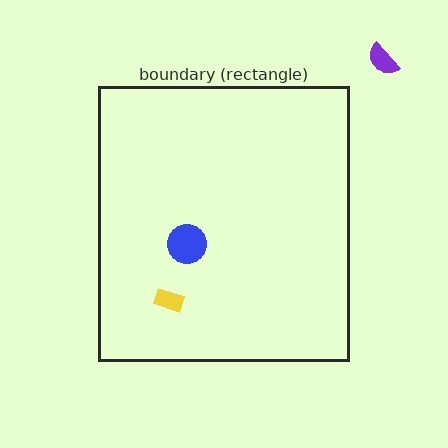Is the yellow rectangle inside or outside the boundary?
Inside.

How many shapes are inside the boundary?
2 inside, 1 outside.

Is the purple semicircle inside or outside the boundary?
Outside.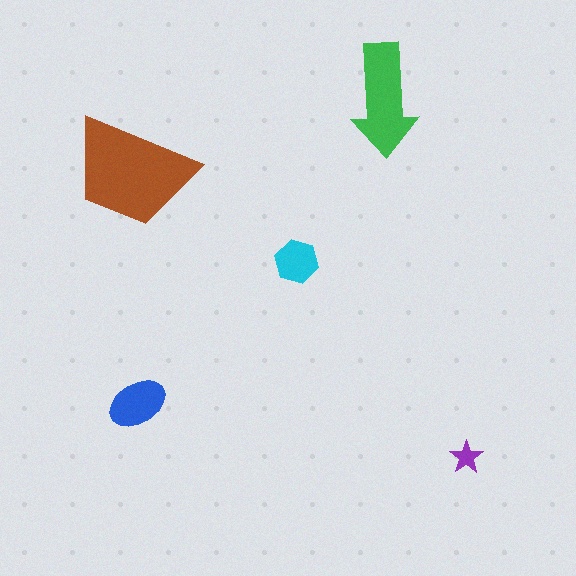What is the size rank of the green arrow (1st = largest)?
2nd.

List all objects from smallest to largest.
The purple star, the cyan hexagon, the blue ellipse, the green arrow, the brown trapezoid.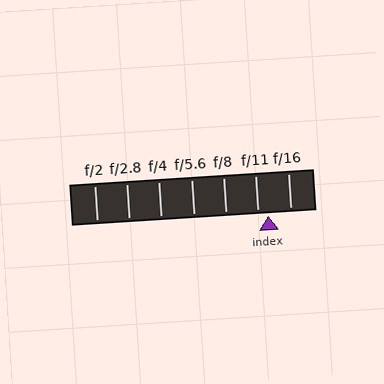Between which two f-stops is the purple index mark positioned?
The index mark is between f/11 and f/16.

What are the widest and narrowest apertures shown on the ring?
The widest aperture shown is f/2 and the narrowest is f/16.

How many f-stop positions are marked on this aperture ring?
There are 7 f-stop positions marked.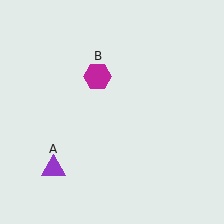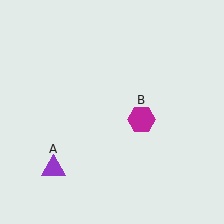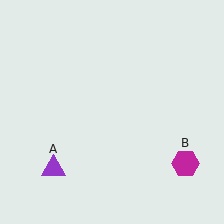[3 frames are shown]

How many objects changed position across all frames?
1 object changed position: magenta hexagon (object B).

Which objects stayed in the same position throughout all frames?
Purple triangle (object A) remained stationary.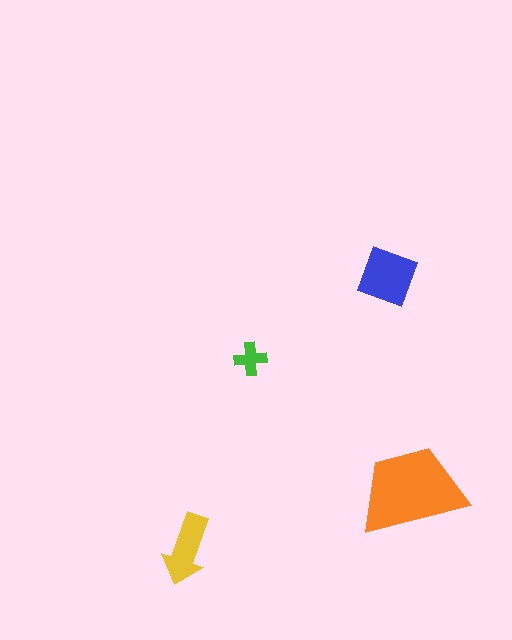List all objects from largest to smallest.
The orange trapezoid, the blue square, the yellow arrow, the green cross.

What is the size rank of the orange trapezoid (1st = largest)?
1st.